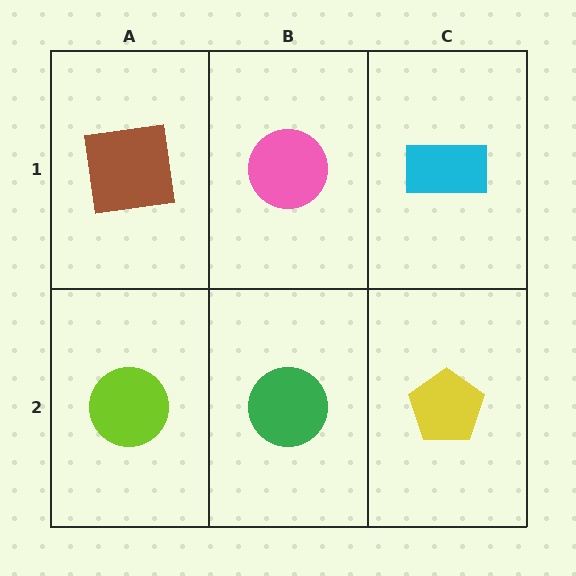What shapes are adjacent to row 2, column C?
A cyan rectangle (row 1, column C), a green circle (row 2, column B).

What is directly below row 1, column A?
A lime circle.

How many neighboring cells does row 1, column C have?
2.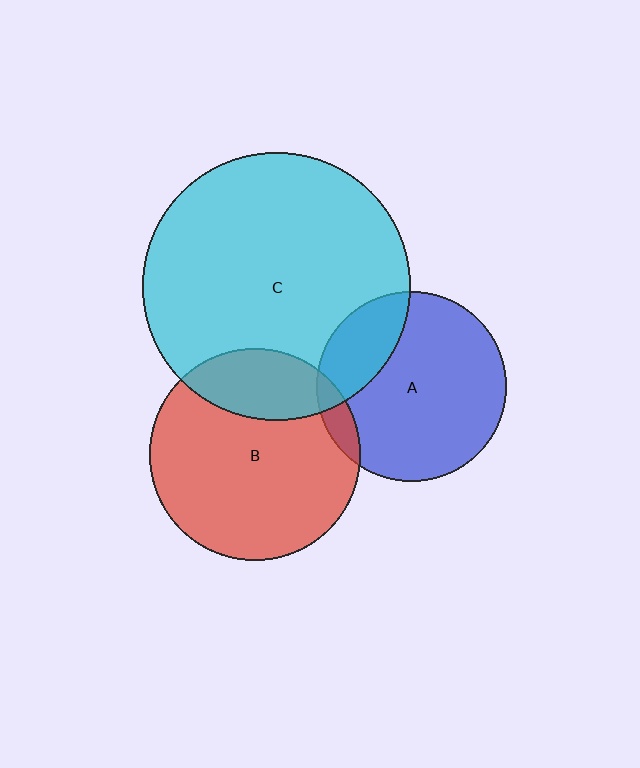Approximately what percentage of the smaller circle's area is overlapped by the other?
Approximately 5%.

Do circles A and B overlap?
Yes.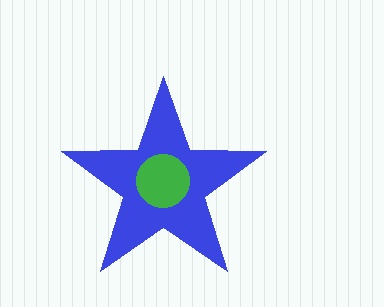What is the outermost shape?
The blue star.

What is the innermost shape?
The green circle.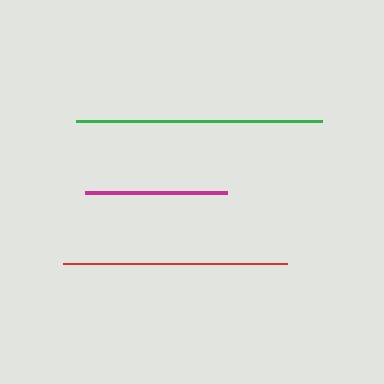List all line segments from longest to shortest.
From longest to shortest: green, red, magenta.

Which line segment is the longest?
The green line is the longest at approximately 246 pixels.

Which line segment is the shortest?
The magenta line is the shortest at approximately 141 pixels.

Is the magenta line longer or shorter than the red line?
The red line is longer than the magenta line.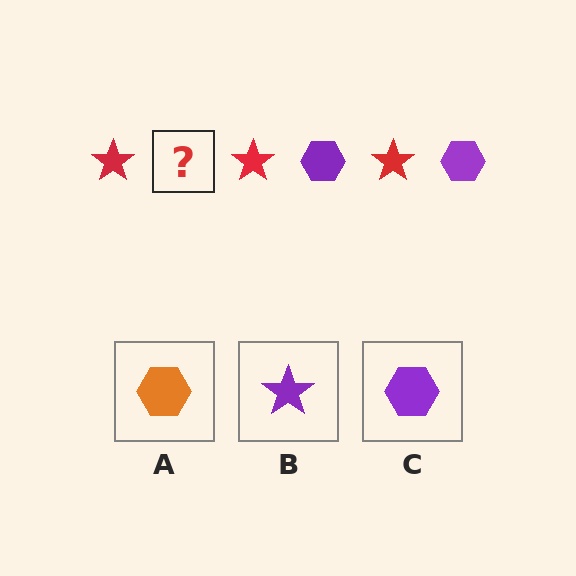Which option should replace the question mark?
Option C.